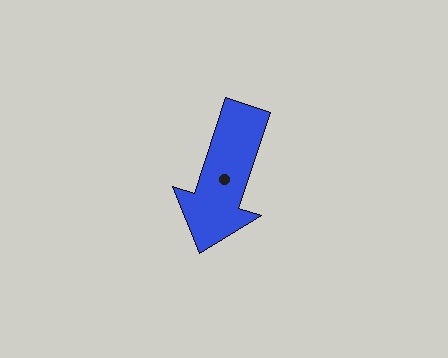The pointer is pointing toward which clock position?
Roughly 7 o'clock.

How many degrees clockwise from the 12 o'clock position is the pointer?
Approximately 198 degrees.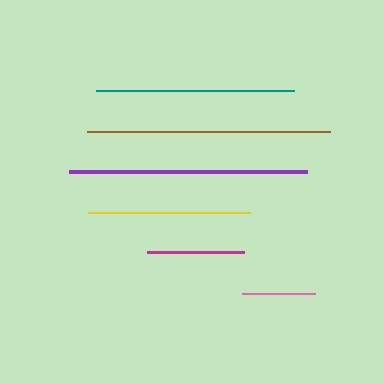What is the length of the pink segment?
The pink segment is approximately 73 pixels long.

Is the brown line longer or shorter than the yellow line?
The brown line is longer than the yellow line.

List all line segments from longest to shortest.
From longest to shortest: brown, purple, teal, yellow, magenta, pink.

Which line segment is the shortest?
The pink line is the shortest at approximately 73 pixels.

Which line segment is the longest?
The brown line is the longest at approximately 243 pixels.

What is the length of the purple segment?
The purple segment is approximately 238 pixels long.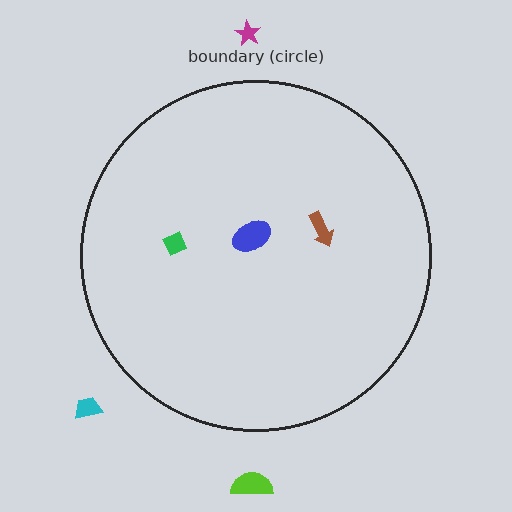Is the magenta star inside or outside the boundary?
Outside.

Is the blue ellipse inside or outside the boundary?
Inside.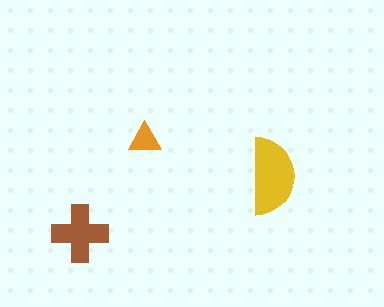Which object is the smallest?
The orange triangle.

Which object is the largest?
The yellow semicircle.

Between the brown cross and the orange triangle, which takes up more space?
The brown cross.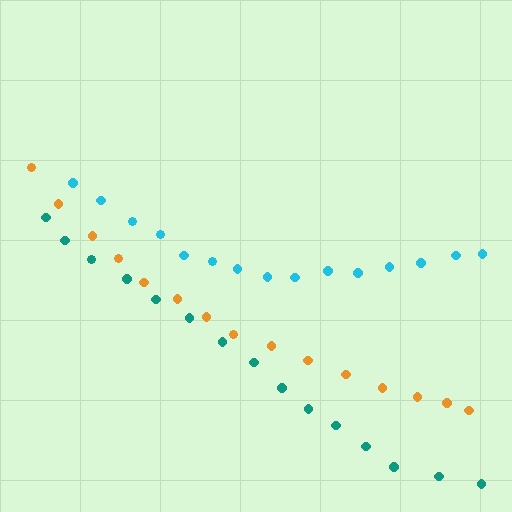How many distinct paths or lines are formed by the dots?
There are 3 distinct paths.